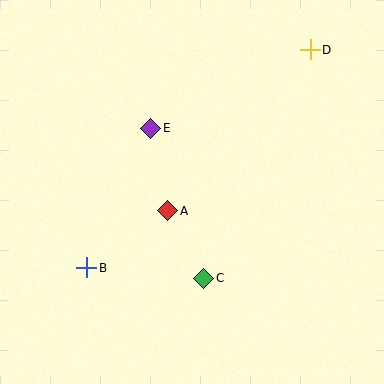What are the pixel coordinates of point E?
Point E is at (151, 128).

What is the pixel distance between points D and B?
The distance between D and B is 312 pixels.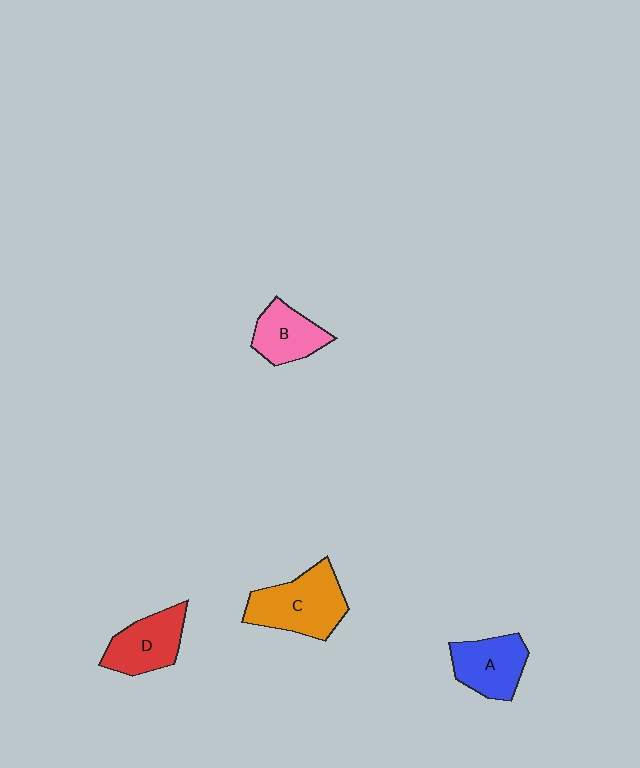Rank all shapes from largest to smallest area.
From largest to smallest: C (orange), D (red), A (blue), B (pink).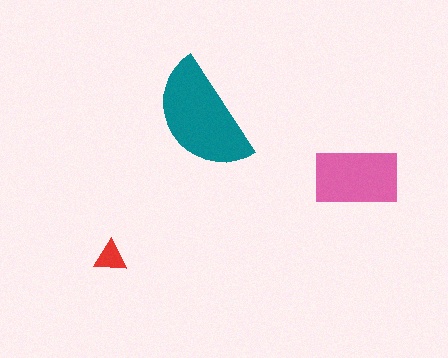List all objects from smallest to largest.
The red triangle, the pink rectangle, the teal semicircle.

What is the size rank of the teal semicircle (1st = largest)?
1st.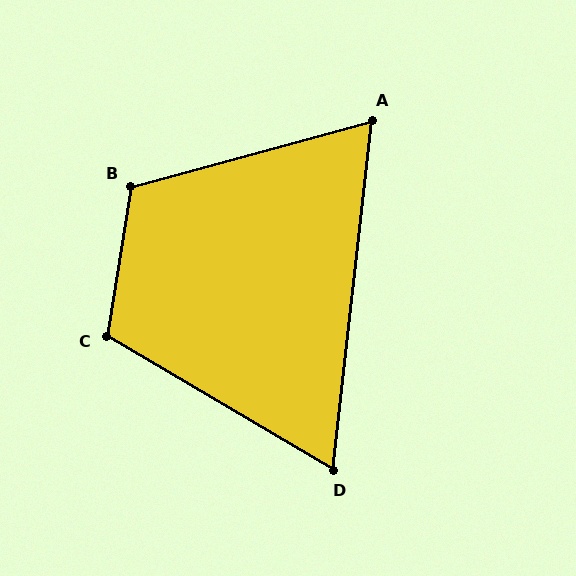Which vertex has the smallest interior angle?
D, at approximately 66 degrees.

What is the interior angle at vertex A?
Approximately 69 degrees (acute).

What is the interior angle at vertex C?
Approximately 111 degrees (obtuse).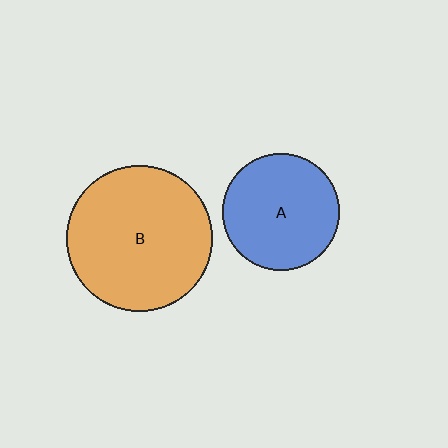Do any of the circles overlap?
No, none of the circles overlap.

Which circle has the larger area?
Circle B (orange).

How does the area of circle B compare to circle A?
Approximately 1.6 times.